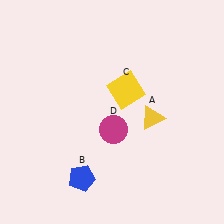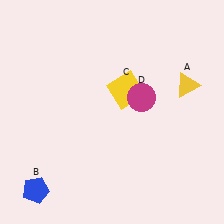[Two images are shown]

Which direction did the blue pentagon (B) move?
The blue pentagon (B) moved left.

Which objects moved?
The objects that moved are: the yellow triangle (A), the blue pentagon (B), the magenta circle (D).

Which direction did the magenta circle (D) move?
The magenta circle (D) moved up.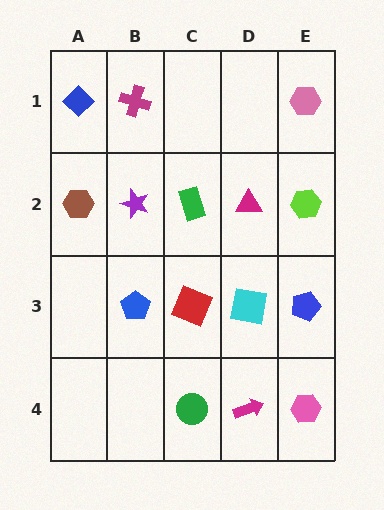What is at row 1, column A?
A blue diamond.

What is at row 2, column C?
A green rectangle.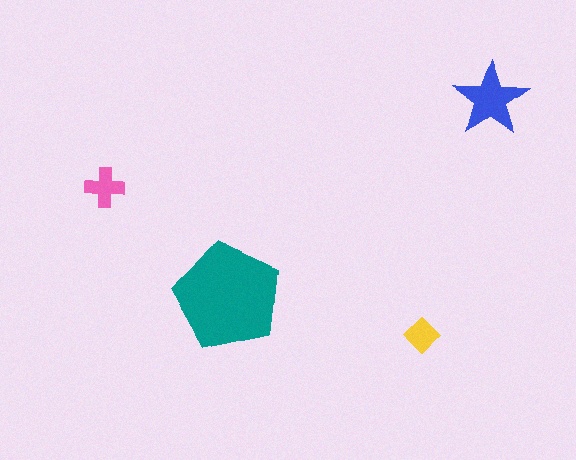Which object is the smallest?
The yellow diamond.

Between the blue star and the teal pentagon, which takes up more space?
The teal pentagon.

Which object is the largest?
The teal pentagon.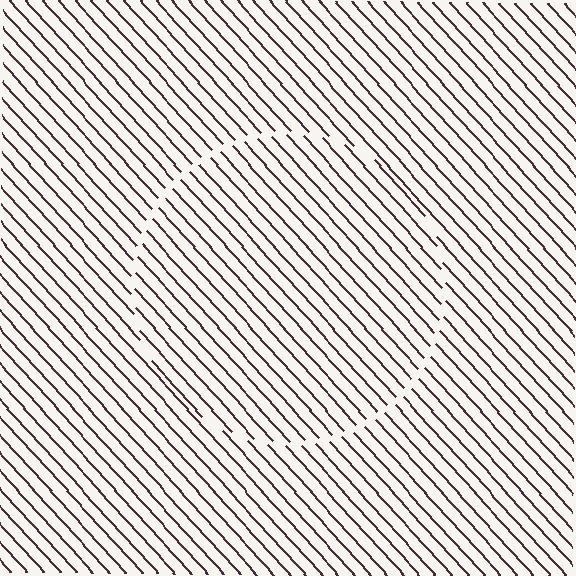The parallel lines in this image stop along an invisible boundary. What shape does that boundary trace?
An illusory circle. The interior of the shape contains the same grating, shifted by half a period — the contour is defined by the phase discontinuity where line-ends from the inner and outer gratings abut.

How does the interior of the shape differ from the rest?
The interior of the shape contains the same grating, shifted by half a period — the contour is defined by the phase discontinuity where line-ends from the inner and outer gratings abut.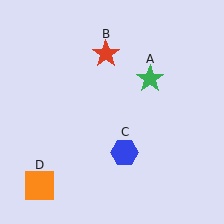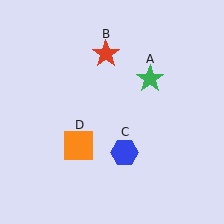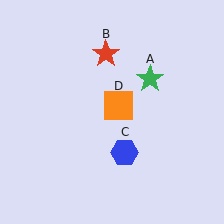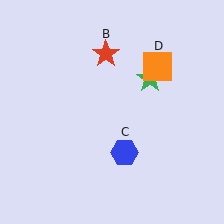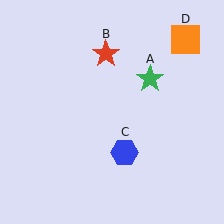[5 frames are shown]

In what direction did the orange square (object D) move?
The orange square (object D) moved up and to the right.